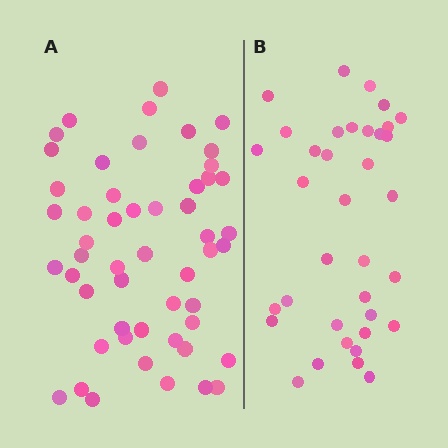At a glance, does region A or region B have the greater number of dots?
Region A (the left region) has more dots.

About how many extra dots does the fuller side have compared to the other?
Region A has approximately 15 more dots than region B.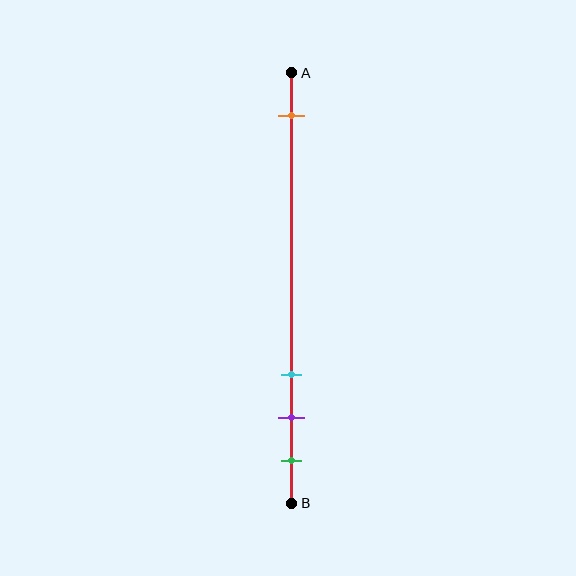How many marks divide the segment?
There are 4 marks dividing the segment.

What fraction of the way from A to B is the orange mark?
The orange mark is approximately 10% (0.1) of the way from A to B.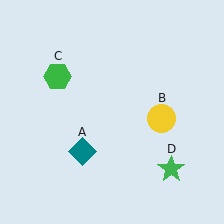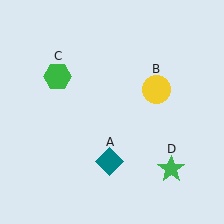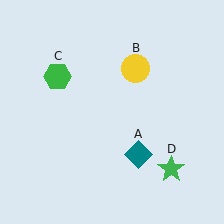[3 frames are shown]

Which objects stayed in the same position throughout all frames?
Green hexagon (object C) and green star (object D) remained stationary.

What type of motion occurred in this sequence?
The teal diamond (object A), yellow circle (object B) rotated counterclockwise around the center of the scene.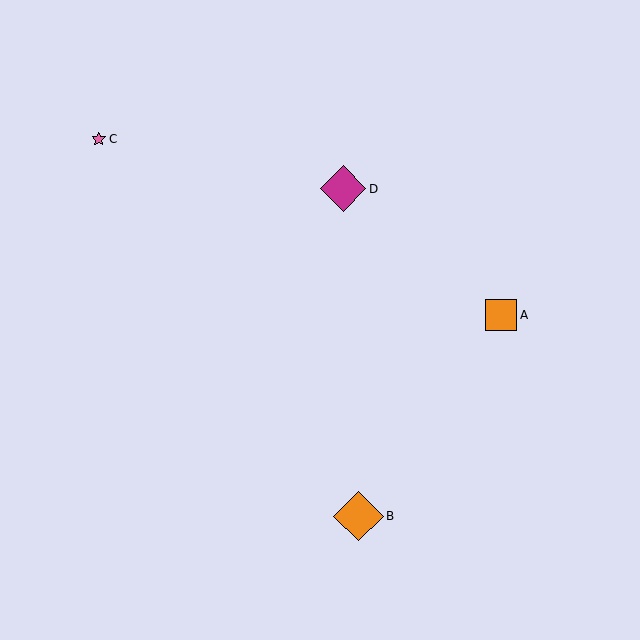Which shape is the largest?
The orange diamond (labeled B) is the largest.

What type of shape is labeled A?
Shape A is an orange square.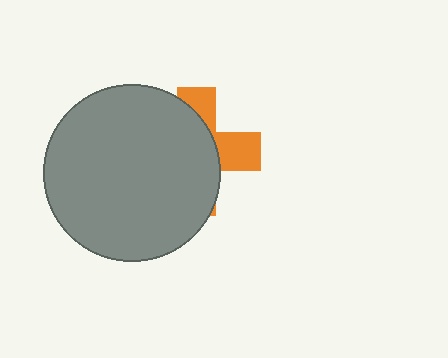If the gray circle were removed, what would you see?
You would see the complete orange cross.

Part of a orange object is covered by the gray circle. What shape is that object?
It is a cross.